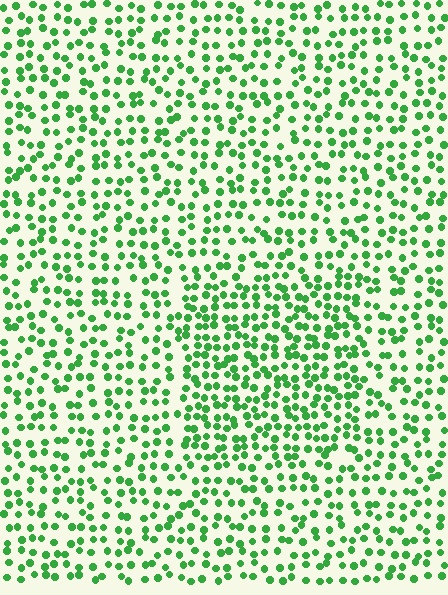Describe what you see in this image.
The image contains small green elements arranged at two different densities. A rectangle-shaped region is visible where the elements are more densely packed than the surrounding area.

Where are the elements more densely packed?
The elements are more densely packed inside the rectangle boundary.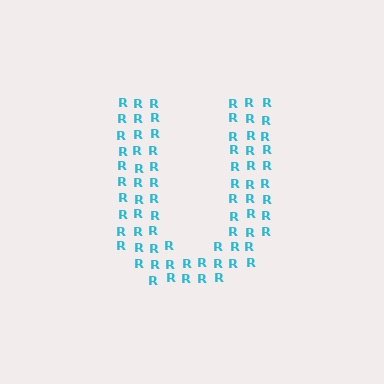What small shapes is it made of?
It is made of small letter R's.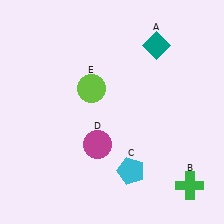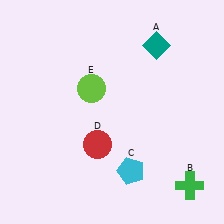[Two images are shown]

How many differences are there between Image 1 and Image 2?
There is 1 difference between the two images.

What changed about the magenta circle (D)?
In Image 1, D is magenta. In Image 2, it changed to red.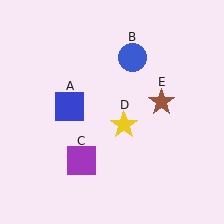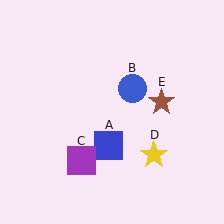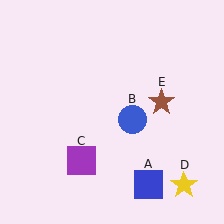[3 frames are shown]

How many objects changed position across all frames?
3 objects changed position: blue square (object A), blue circle (object B), yellow star (object D).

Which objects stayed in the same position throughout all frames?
Purple square (object C) and brown star (object E) remained stationary.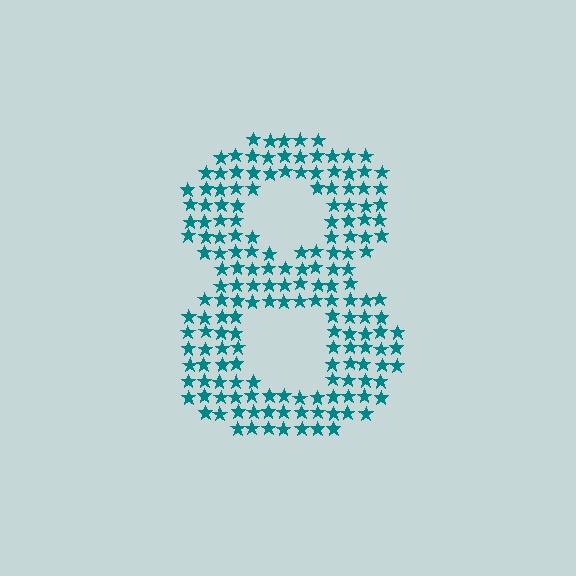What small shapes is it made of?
It is made of small stars.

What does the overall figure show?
The overall figure shows the digit 8.